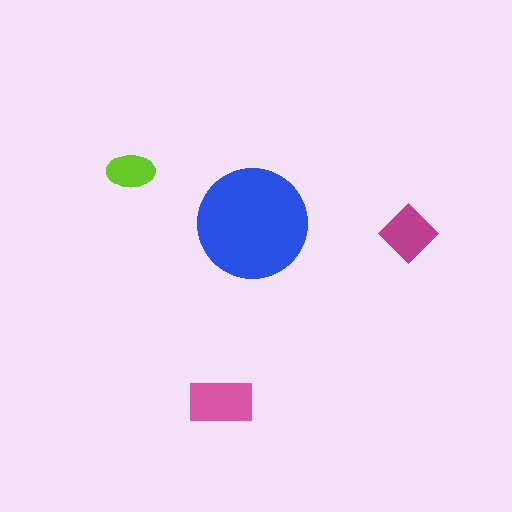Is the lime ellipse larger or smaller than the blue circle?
Smaller.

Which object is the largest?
The blue circle.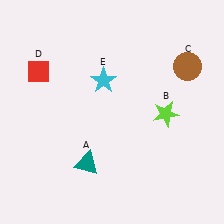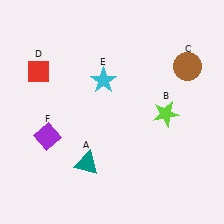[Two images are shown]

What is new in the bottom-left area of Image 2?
A purple diamond (F) was added in the bottom-left area of Image 2.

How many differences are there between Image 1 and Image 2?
There is 1 difference between the two images.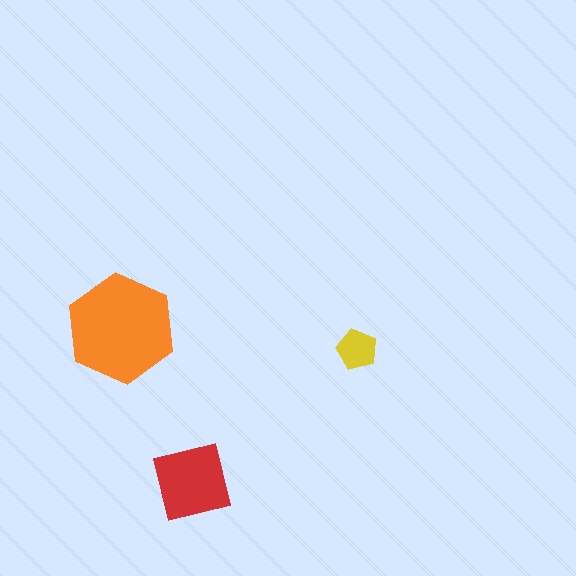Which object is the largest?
The orange hexagon.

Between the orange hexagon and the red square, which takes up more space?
The orange hexagon.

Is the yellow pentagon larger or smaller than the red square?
Smaller.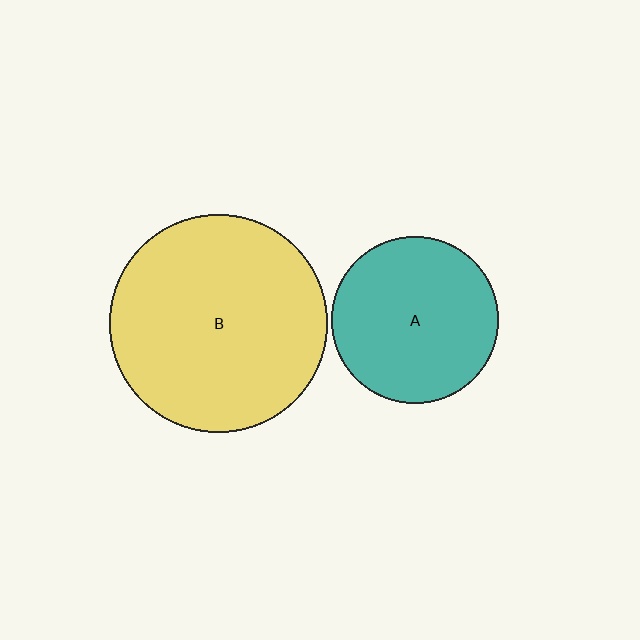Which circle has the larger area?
Circle B (yellow).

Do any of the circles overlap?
No, none of the circles overlap.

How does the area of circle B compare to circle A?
Approximately 1.7 times.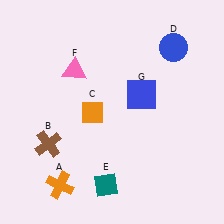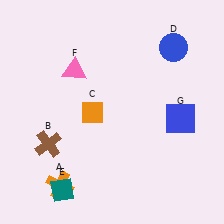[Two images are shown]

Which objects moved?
The objects that moved are: the teal diamond (E), the blue square (G).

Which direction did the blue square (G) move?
The blue square (G) moved right.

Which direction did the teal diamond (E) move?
The teal diamond (E) moved left.